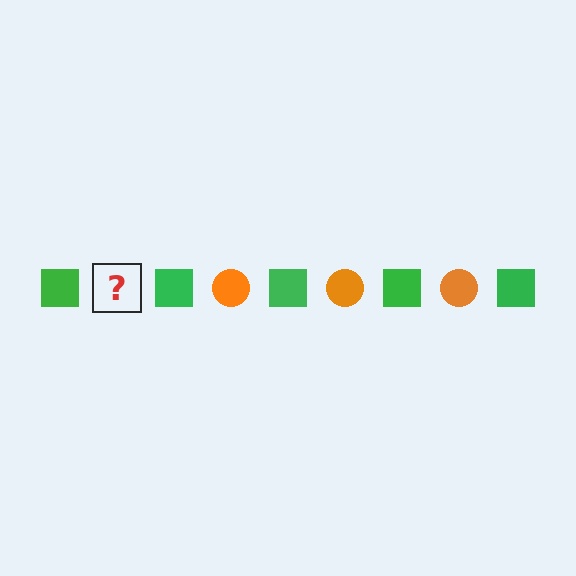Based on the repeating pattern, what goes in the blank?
The blank should be an orange circle.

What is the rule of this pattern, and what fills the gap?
The rule is that the pattern alternates between green square and orange circle. The gap should be filled with an orange circle.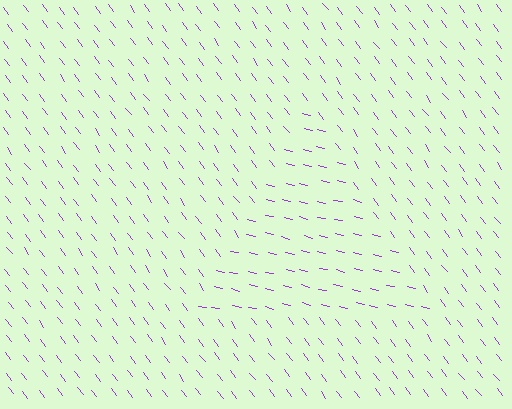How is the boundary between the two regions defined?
The boundary is defined purely by a change in line orientation (approximately 40 degrees difference). All lines are the same color and thickness.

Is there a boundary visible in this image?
Yes, there is a texture boundary formed by a change in line orientation.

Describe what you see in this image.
The image is filled with small purple line segments. A triangle region in the image has lines oriented differently from the surrounding lines, creating a visible texture boundary.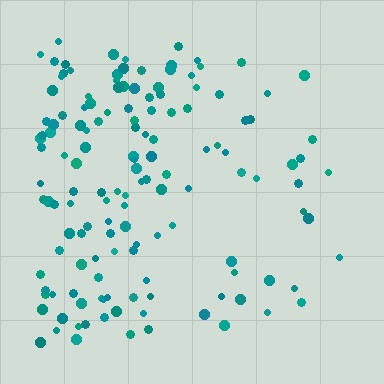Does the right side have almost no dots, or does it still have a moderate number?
Still a moderate number, just noticeably fewer than the left.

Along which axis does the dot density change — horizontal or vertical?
Horizontal.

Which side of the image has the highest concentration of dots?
The left.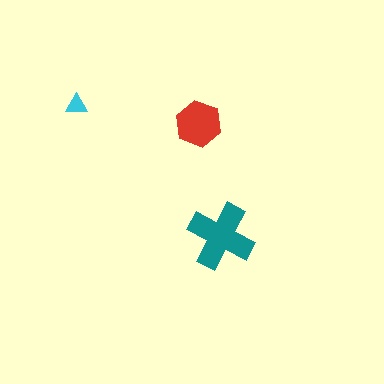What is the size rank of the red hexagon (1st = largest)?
2nd.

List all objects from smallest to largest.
The cyan triangle, the red hexagon, the teal cross.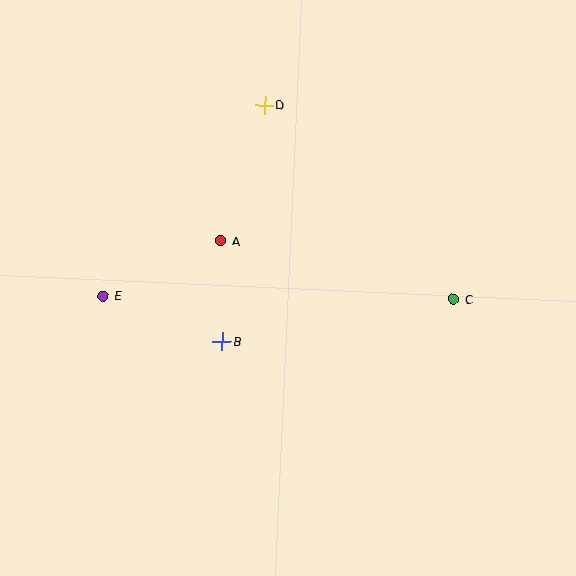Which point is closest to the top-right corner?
Point C is closest to the top-right corner.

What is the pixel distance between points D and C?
The distance between D and C is 271 pixels.